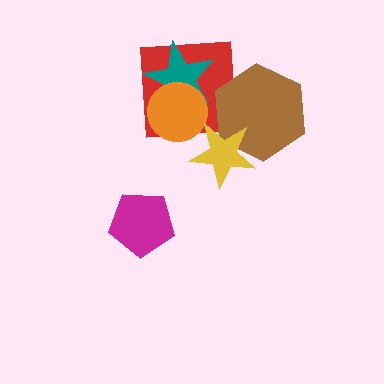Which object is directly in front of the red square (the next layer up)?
The brown hexagon is directly in front of the red square.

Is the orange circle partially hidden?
No, no other shape covers it.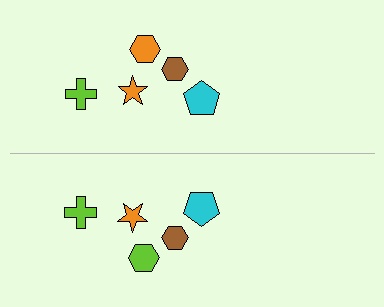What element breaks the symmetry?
The lime hexagon on the bottom side breaks the symmetry — its mirror counterpart is orange.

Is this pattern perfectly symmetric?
No, the pattern is not perfectly symmetric. The lime hexagon on the bottom side breaks the symmetry — its mirror counterpart is orange.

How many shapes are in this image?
There are 10 shapes in this image.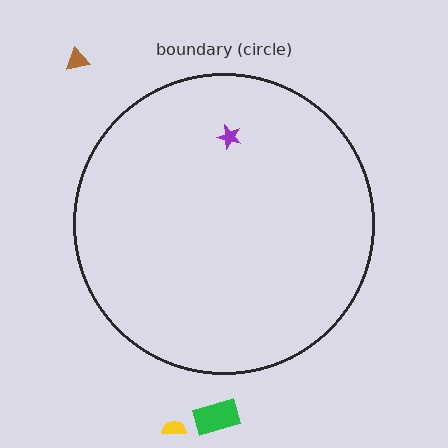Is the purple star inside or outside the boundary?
Inside.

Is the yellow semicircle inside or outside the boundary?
Outside.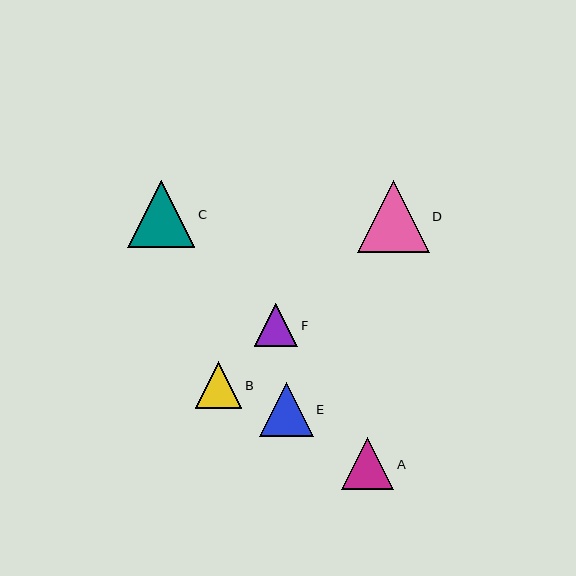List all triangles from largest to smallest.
From largest to smallest: D, C, E, A, B, F.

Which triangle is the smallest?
Triangle F is the smallest with a size of approximately 44 pixels.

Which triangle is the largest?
Triangle D is the largest with a size of approximately 72 pixels.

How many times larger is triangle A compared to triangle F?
Triangle A is approximately 1.2 times the size of triangle F.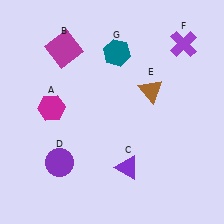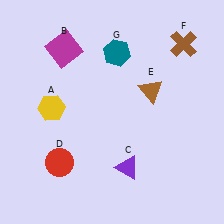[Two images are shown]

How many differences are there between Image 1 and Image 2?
There are 3 differences between the two images.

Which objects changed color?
A changed from magenta to yellow. D changed from purple to red. F changed from purple to brown.